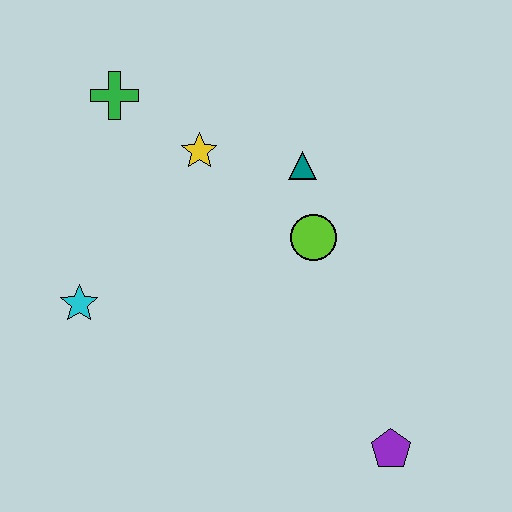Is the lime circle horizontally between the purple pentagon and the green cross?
Yes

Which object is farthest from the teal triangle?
The purple pentagon is farthest from the teal triangle.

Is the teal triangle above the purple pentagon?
Yes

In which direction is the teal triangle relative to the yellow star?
The teal triangle is to the right of the yellow star.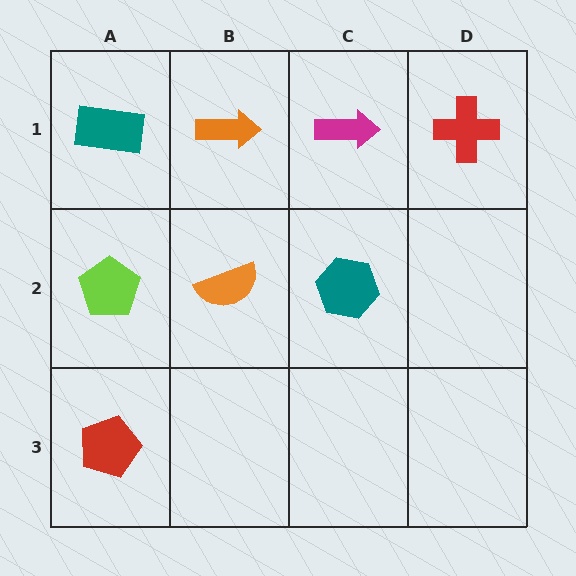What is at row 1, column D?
A red cross.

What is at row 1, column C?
A magenta arrow.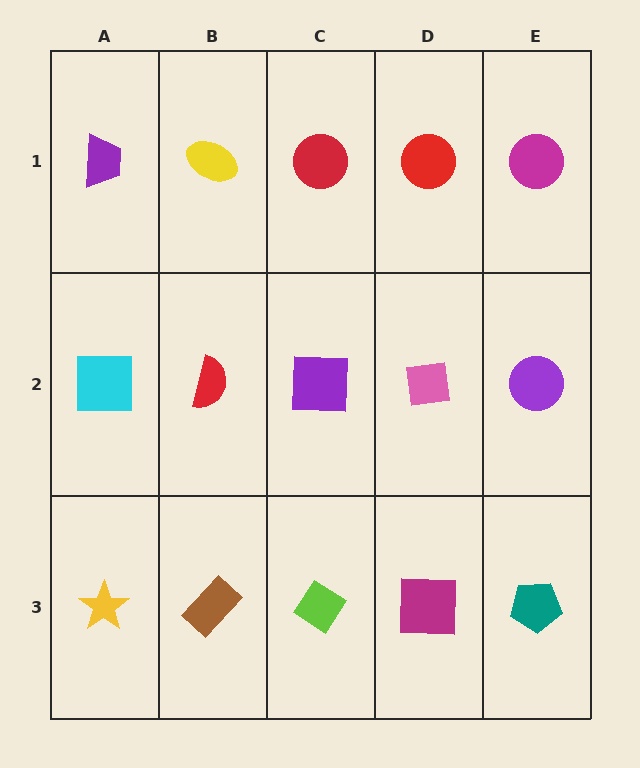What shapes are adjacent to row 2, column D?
A red circle (row 1, column D), a magenta square (row 3, column D), a purple square (row 2, column C), a purple circle (row 2, column E).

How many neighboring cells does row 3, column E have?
2.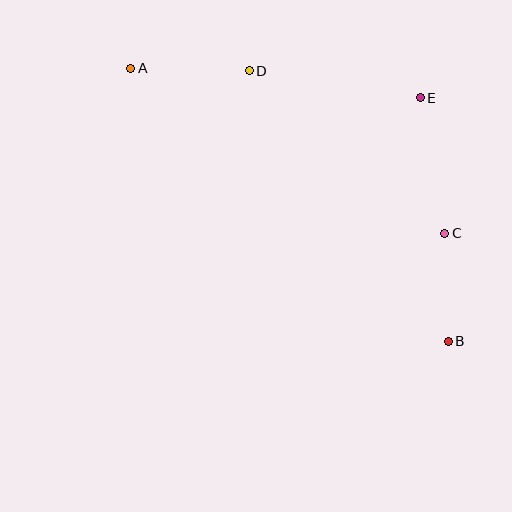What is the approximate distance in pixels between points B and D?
The distance between B and D is approximately 336 pixels.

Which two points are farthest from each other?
Points A and B are farthest from each other.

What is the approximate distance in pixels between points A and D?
The distance between A and D is approximately 119 pixels.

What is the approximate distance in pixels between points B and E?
The distance between B and E is approximately 245 pixels.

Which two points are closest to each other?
Points B and C are closest to each other.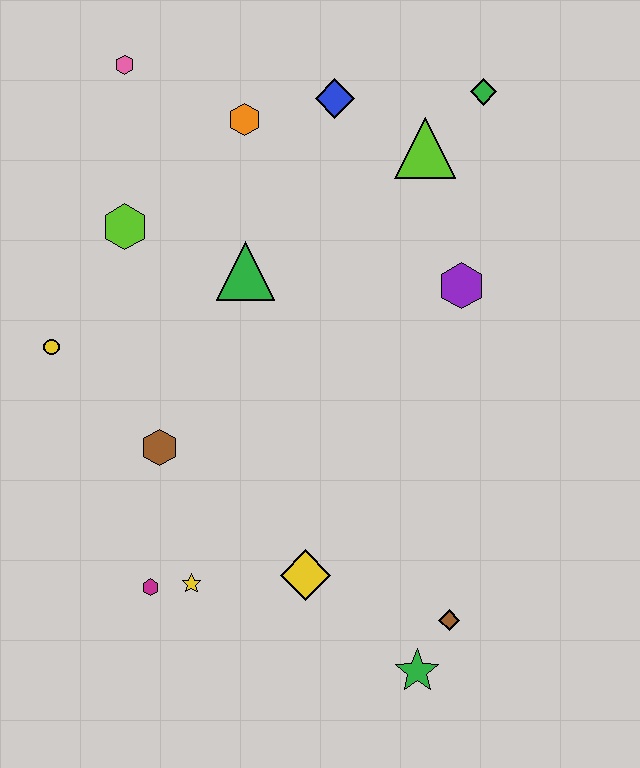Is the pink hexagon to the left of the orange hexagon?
Yes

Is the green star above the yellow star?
No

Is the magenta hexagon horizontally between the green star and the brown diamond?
No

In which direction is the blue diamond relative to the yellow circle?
The blue diamond is to the right of the yellow circle.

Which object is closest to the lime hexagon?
The green triangle is closest to the lime hexagon.